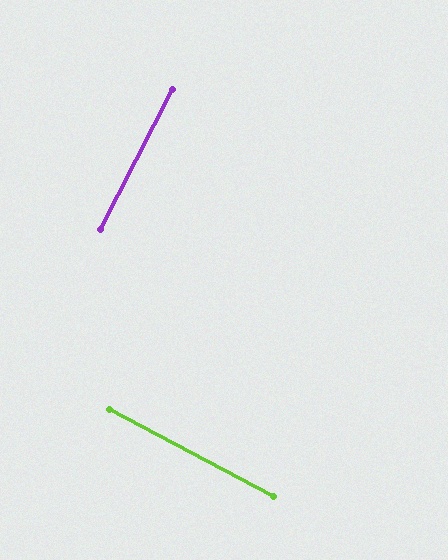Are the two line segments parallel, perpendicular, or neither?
Perpendicular — they meet at approximately 89°.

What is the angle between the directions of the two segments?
Approximately 89 degrees.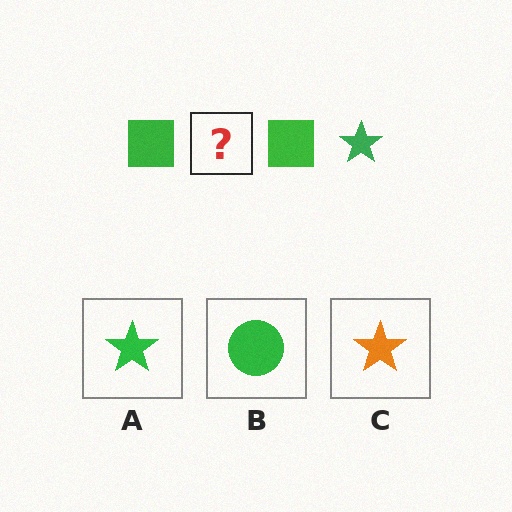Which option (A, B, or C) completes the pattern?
A.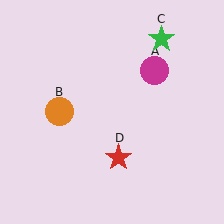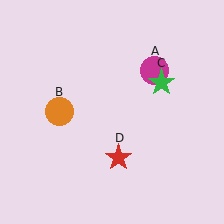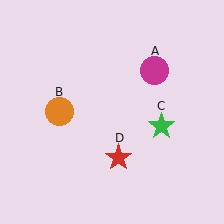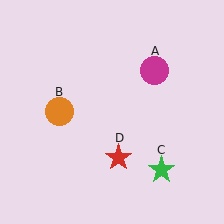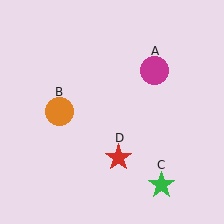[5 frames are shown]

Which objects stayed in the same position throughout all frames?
Magenta circle (object A) and orange circle (object B) and red star (object D) remained stationary.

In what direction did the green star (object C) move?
The green star (object C) moved down.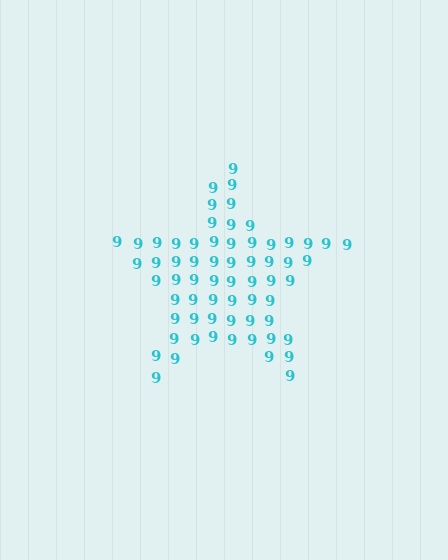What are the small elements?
The small elements are digit 9's.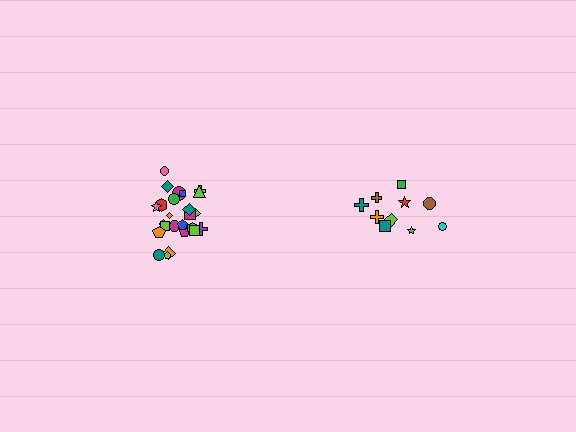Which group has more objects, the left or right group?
The left group.